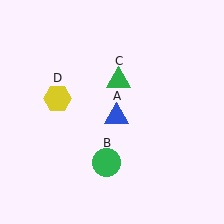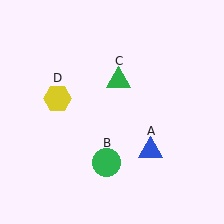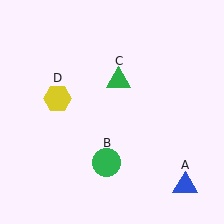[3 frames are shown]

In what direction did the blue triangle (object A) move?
The blue triangle (object A) moved down and to the right.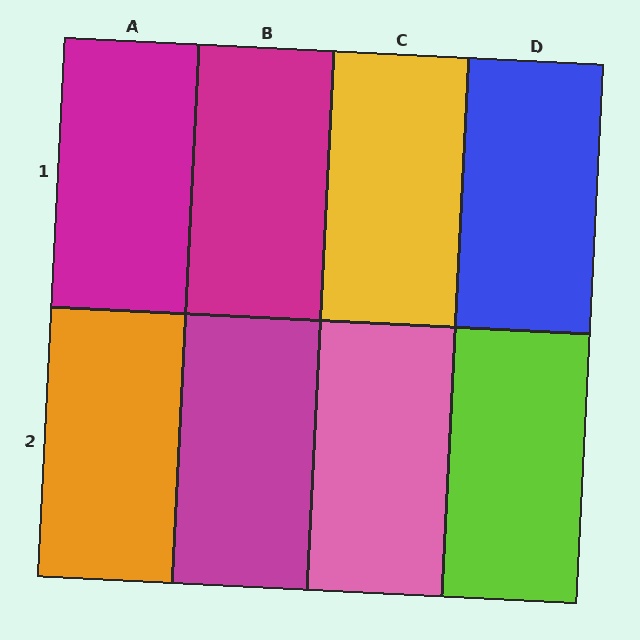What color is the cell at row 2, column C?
Pink.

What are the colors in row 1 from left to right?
Magenta, magenta, yellow, blue.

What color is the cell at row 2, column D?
Lime.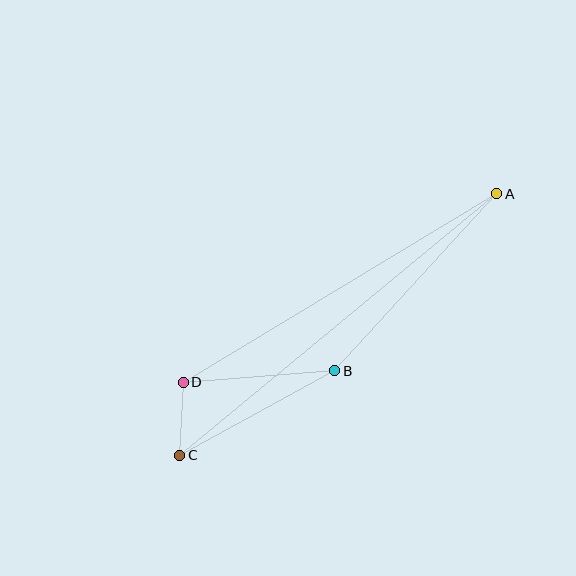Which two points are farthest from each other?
Points A and C are farthest from each other.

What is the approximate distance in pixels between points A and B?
The distance between A and B is approximately 240 pixels.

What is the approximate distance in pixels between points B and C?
The distance between B and C is approximately 177 pixels.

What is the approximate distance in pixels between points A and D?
The distance between A and D is approximately 366 pixels.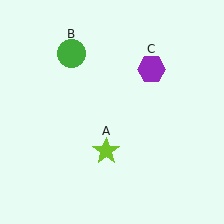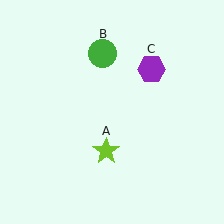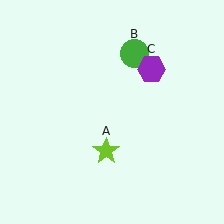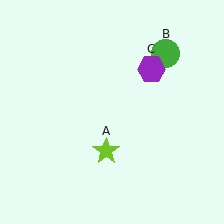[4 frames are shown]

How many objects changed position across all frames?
1 object changed position: green circle (object B).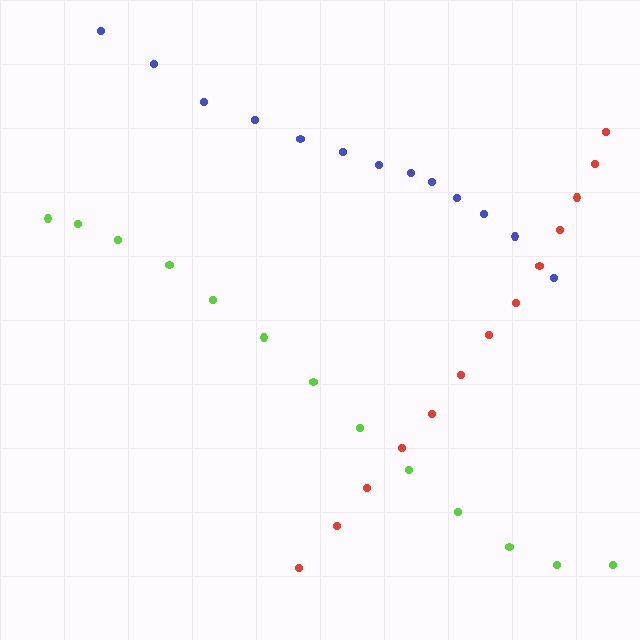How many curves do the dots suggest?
There are 3 distinct paths.